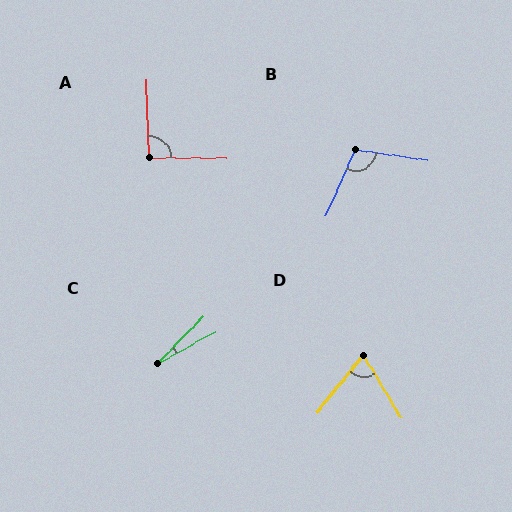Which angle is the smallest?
C, at approximately 16 degrees.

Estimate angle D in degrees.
Approximately 70 degrees.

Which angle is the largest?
B, at approximately 106 degrees.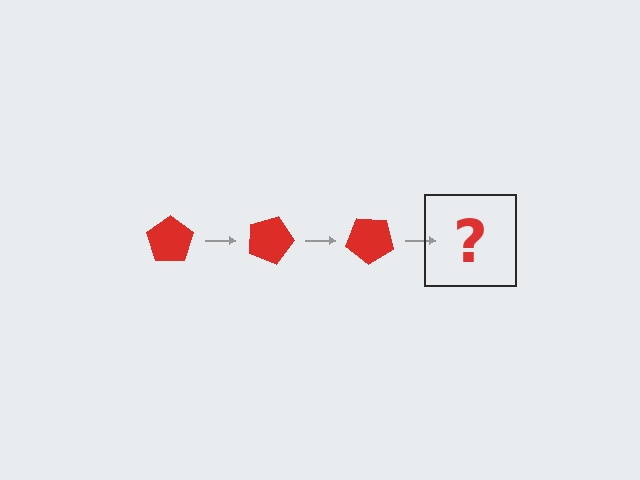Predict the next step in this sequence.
The next step is a red pentagon rotated 60 degrees.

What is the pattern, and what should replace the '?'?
The pattern is that the pentagon rotates 20 degrees each step. The '?' should be a red pentagon rotated 60 degrees.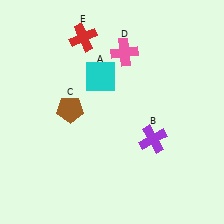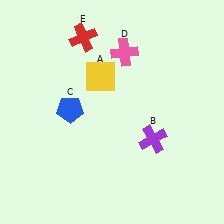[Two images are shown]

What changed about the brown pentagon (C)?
In Image 1, C is brown. In Image 2, it changed to blue.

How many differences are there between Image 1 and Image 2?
There are 2 differences between the two images.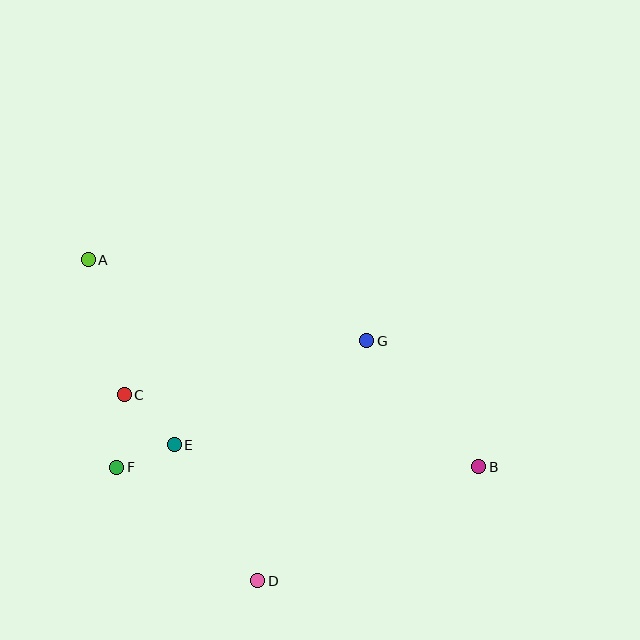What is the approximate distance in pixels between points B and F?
The distance between B and F is approximately 362 pixels.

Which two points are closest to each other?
Points E and F are closest to each other.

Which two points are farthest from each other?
Points A and B are farthest from each other.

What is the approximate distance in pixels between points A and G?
The distance between A and G is approximately 290 pixels.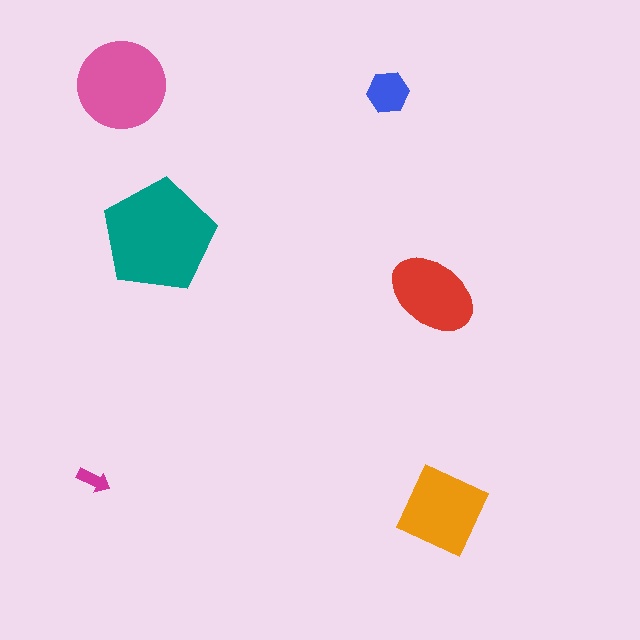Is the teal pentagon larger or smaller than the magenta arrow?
Larger.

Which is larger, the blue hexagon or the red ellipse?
The red ellipse.